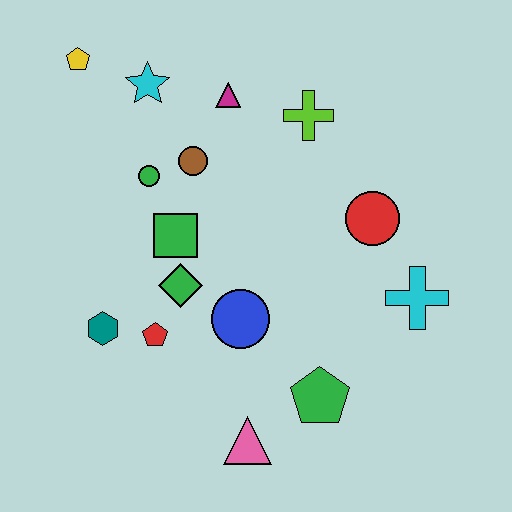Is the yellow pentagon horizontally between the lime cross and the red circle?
No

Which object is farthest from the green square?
The cyan cross is farthest from the green square.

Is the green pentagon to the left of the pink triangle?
No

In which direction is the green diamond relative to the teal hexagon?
The green diamond is to the right of the teal hexagon.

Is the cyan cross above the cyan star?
No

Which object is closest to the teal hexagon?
The red pentagon is closest to the teal hexagon.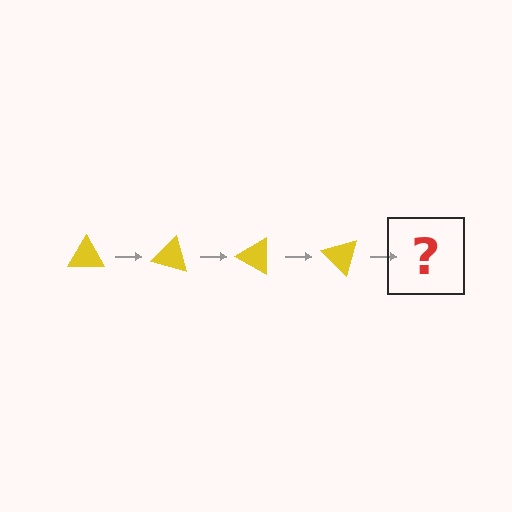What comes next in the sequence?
The next element should be a yellow triangle rotated 60 degrees.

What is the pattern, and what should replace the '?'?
The pattern is that the triangle rotates 15 degrees each step. The '?' should be a yellow triangle rotated 60 degrees.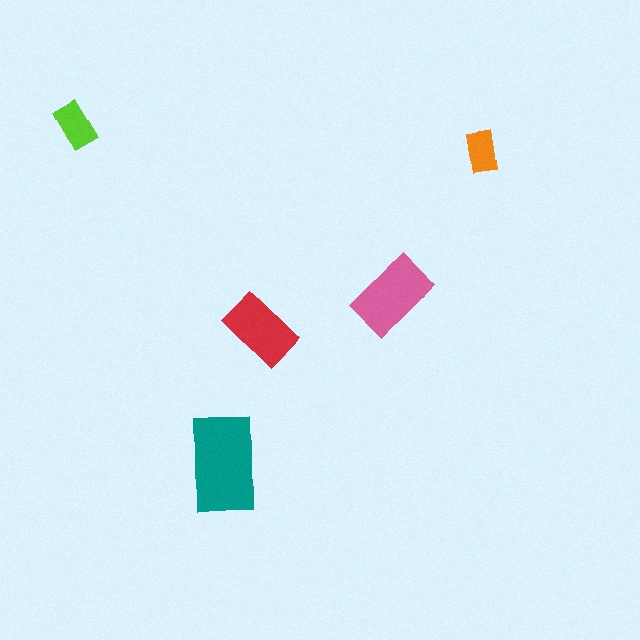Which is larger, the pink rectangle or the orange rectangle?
The pink one.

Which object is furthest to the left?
The lime rectangle is leftmost.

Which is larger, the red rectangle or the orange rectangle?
The red one.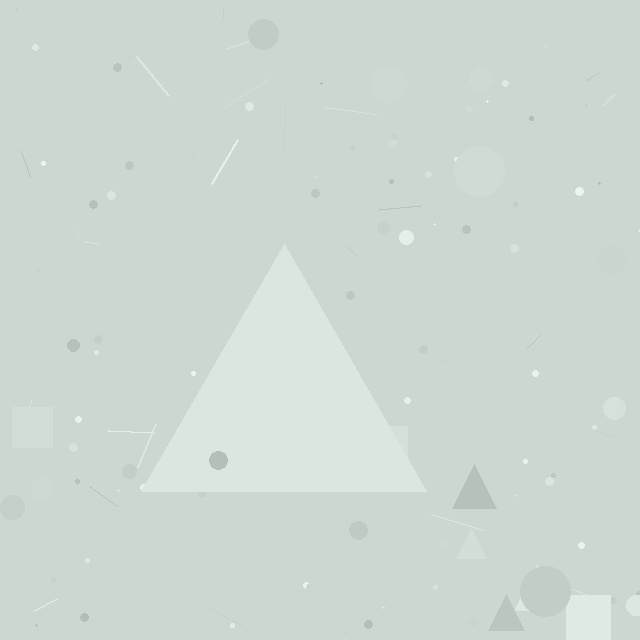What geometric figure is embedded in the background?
A triangle is embedded in the background.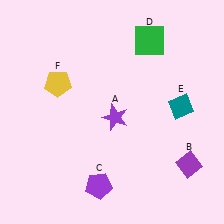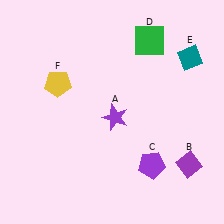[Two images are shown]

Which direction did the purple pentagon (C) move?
The purple pentagon (C) moved right.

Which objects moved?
The objects that moved are: the purple pentagon (C), the teal diamond (E).